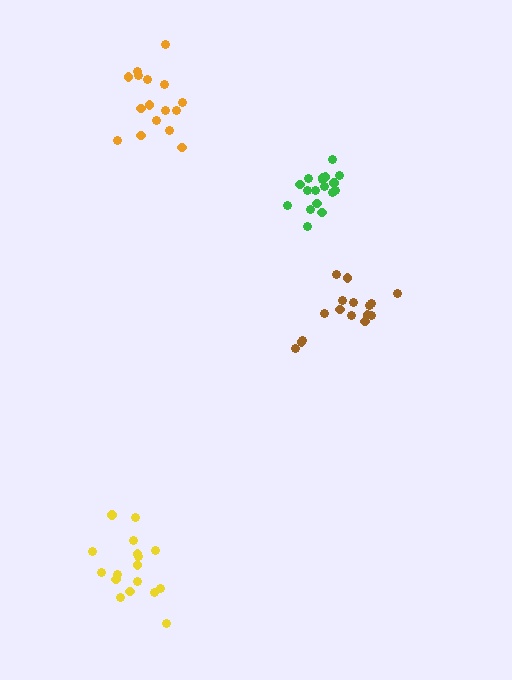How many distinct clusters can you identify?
There are 4 distinct clusters.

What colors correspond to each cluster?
The clusters are colored: yellow, green, brown, orange.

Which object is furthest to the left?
The yellow cluster is leftmost.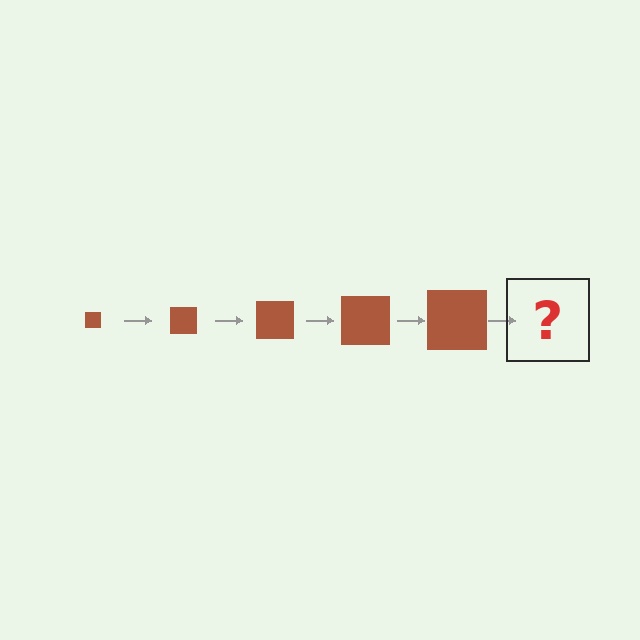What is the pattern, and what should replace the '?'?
The pattern is that the square gets progressively larger each step. The '?' should be a brown square, larger than the previous one.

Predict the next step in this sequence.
The next step is a brown square, larger than the previous one.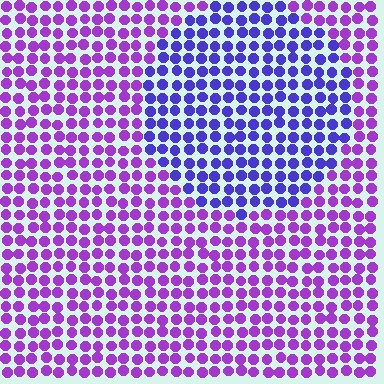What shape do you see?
I see a circle.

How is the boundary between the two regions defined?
The boundary is defined purely by a slight shift in hue (about 37 degrees). Spacing, size, and orientation are identical on both sides.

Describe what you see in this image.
The image is filled with small purple elements in a uniform arrangement. A circle-shaped region is visible where the elements are tinted to a slightly different hue, forming a subtle color boundary.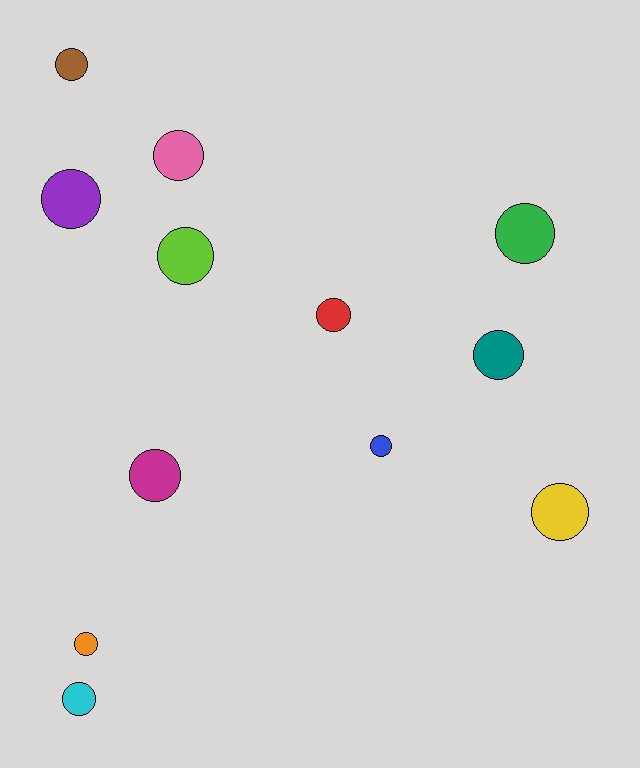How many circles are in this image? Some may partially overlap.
There are 12 circles.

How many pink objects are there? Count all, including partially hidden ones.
There is 1 pink object.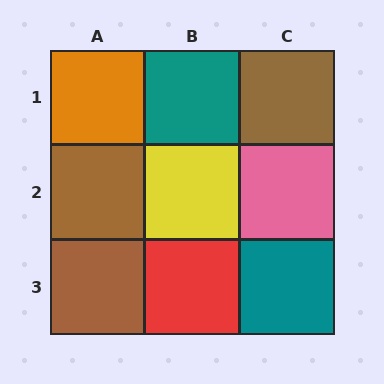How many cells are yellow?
1 cell is yellow.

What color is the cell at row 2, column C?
Pink.